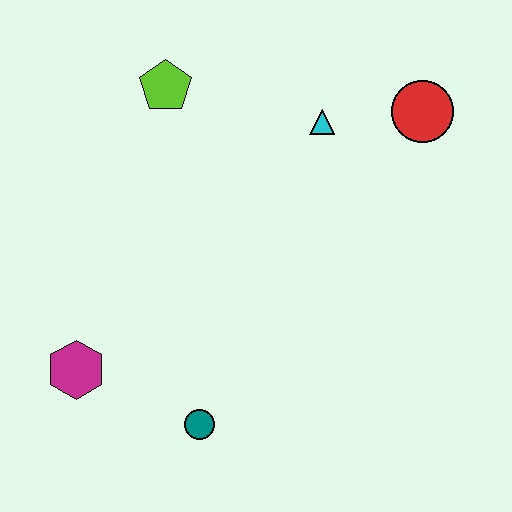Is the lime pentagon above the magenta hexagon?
Yes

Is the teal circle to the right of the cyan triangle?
No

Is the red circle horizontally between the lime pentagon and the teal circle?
No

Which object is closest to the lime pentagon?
The cyan triangle is closest to the lime pentagon.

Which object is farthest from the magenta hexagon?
The red circle is farthest from the magenta hexagon.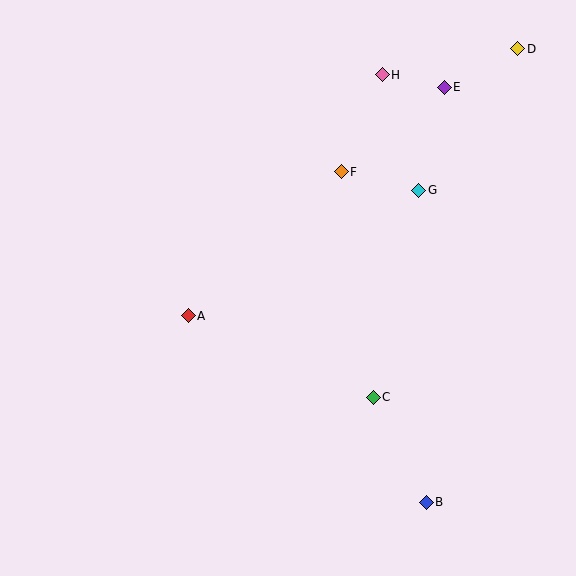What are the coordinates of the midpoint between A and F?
The midpoint between A and F is at (265, 244).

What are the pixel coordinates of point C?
Point C is at (373, 397).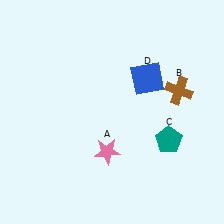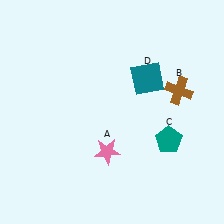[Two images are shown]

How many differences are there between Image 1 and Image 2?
There is 1 difference between the two images.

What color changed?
The square (D) changed from blue in Image 1 to teal in Image 2.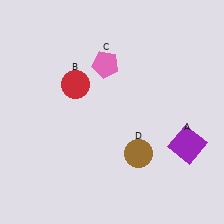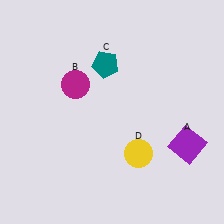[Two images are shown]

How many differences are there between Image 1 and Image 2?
There are 3 differences between the two images.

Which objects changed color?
B changed from red to magenta. C changed from pink to teal. D changed from brown to yellow.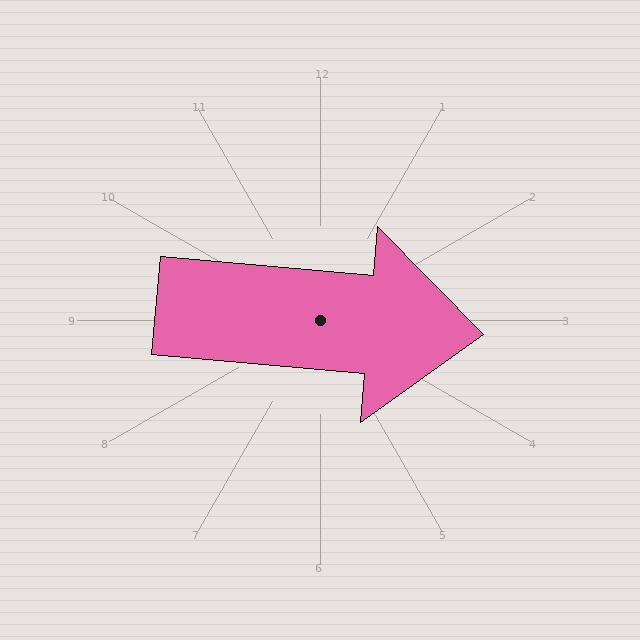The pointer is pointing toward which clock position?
Roughly 3 o'clock.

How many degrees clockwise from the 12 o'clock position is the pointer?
Approximately 95 degrees.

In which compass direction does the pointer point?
East.